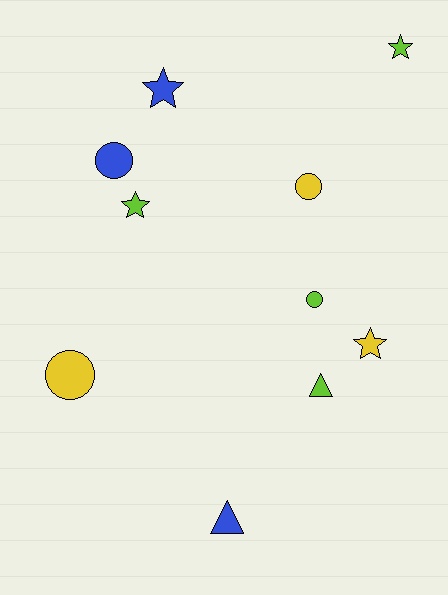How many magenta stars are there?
There are no magenta stars.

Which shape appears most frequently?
Star, with 4 objects.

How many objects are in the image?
There are 10 objects.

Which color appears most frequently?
Lime, with 4 objects.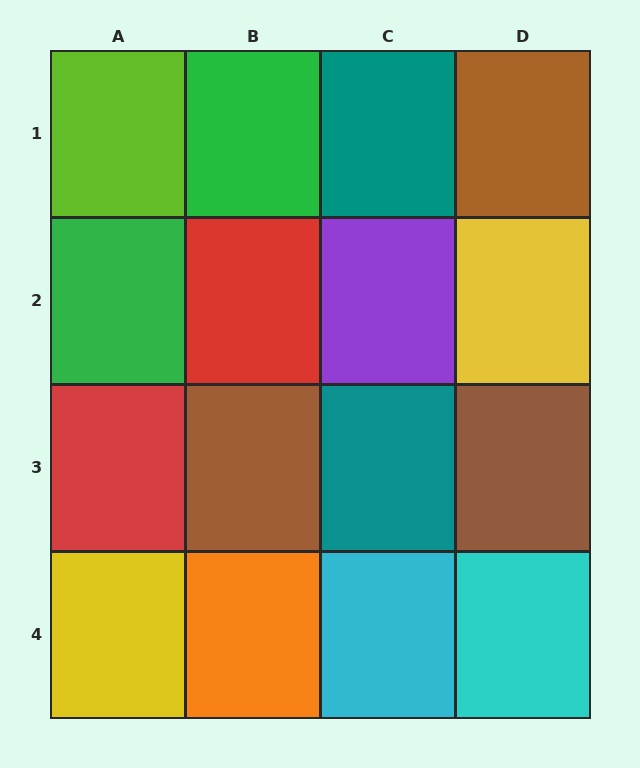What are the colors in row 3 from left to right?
Red, brown, teal, brown.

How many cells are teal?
2 cells are teal.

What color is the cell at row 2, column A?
Green.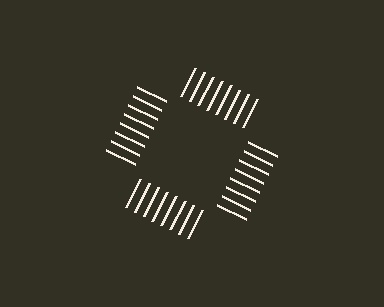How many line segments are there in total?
32 — 8 along each of the 4 edges.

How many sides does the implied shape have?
4 sides — the line-ends trace a square.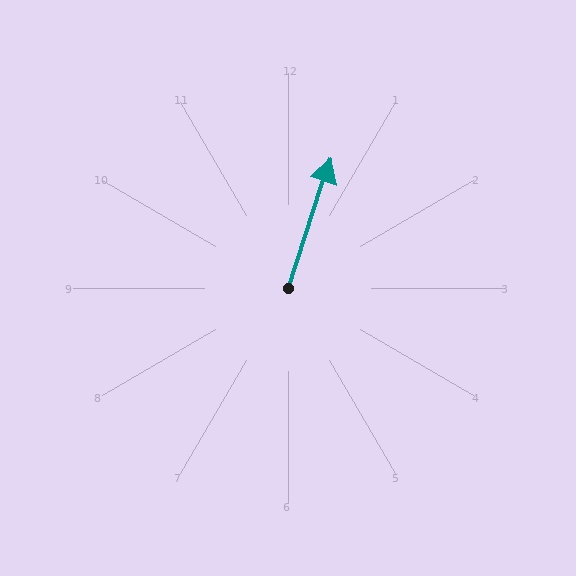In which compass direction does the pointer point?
North.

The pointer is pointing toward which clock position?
Roughly 1 o'clock.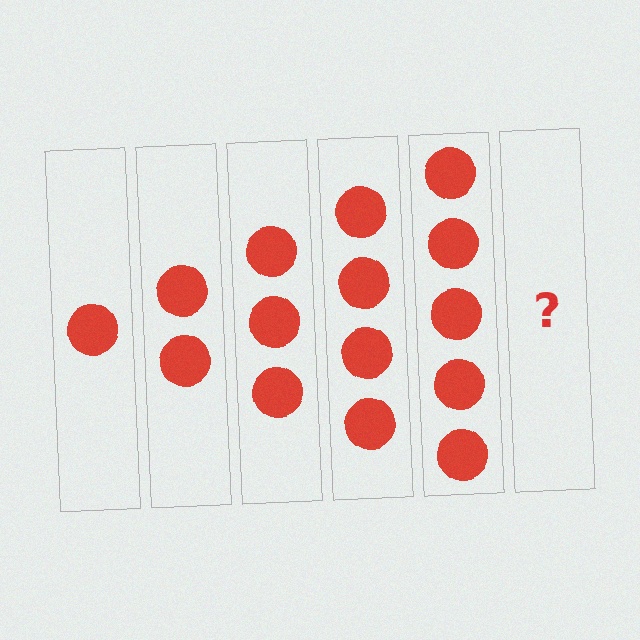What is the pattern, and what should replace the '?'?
The pattern is that each step adds one more circle. The '?' should be 6 circles.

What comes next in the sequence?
The next element should be 6 circles.